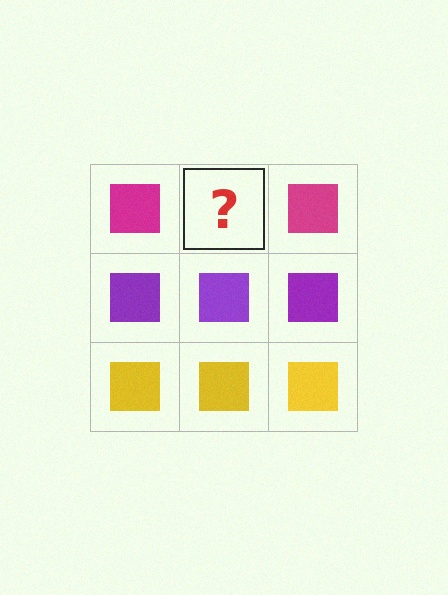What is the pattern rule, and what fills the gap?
The rule is that each row has a consistent color. The gap should be filled with a magenta square.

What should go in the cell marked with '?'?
The missing cell should contain a magenta square.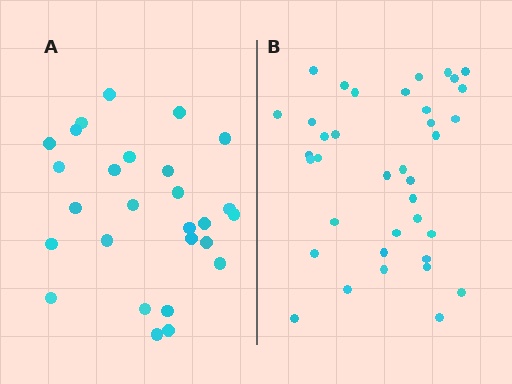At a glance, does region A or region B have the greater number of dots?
Region B (the right region) has more dots.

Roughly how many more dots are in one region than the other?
Region B has roughly 10 or so more dots than region A.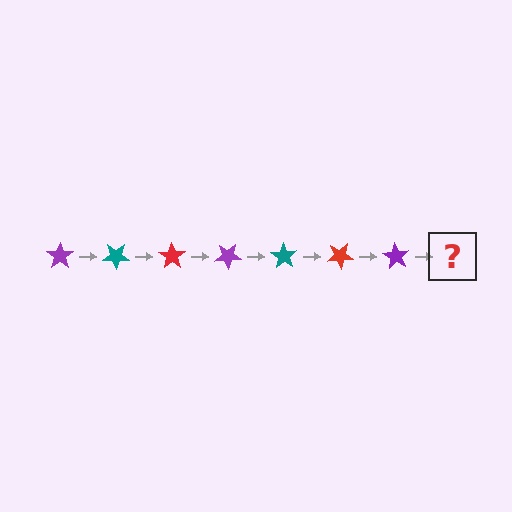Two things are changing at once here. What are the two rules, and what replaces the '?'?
The two rules are that it rotates 35 degrees each step and the color cycles through purple, teal, and red. The '?' should be a teal star, rotated 245 degrees from the start.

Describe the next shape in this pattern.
It should be a teal star, rotated 245 degrees from the start.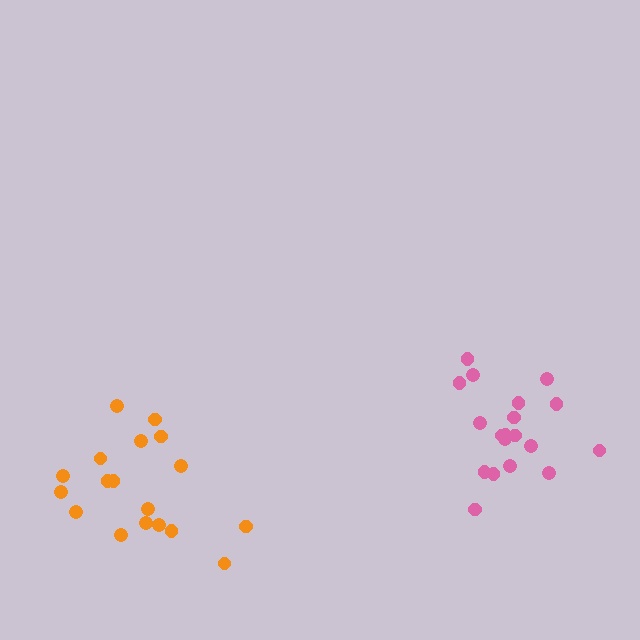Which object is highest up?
The pink cluster is topmost.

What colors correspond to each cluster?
The clusters are colored: orange, pink.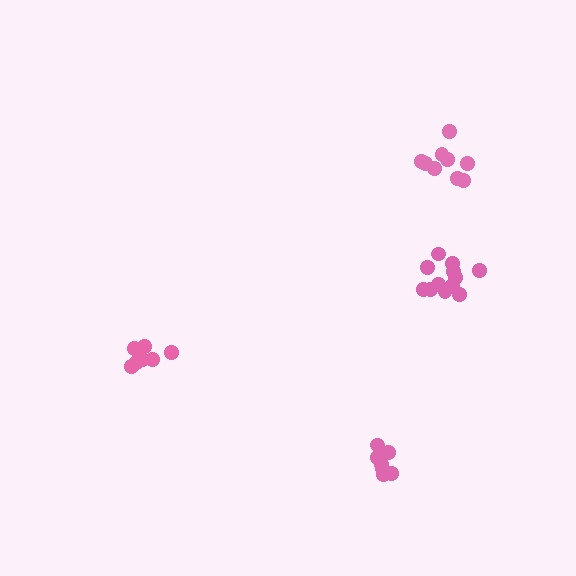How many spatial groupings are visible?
There are 4 spatial groupings.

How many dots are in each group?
Group 1: 9 dots, Group 2: 12 dots, Group 3: 7 dots, Group 4: 7 dots (35 total).